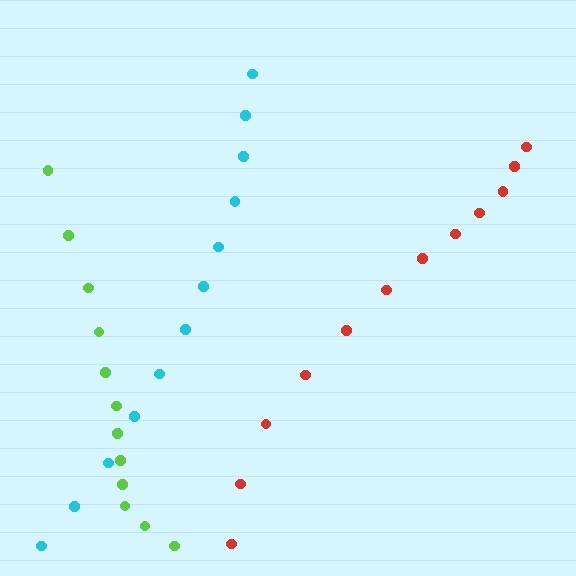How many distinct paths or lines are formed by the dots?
There are 3 distinct paths.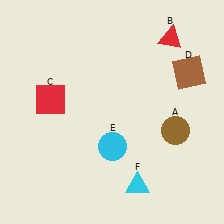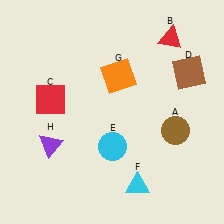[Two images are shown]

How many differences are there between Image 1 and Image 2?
There are 2 differences between the two images.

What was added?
An orange square (G), a purple triangle (H) were added in Image 2.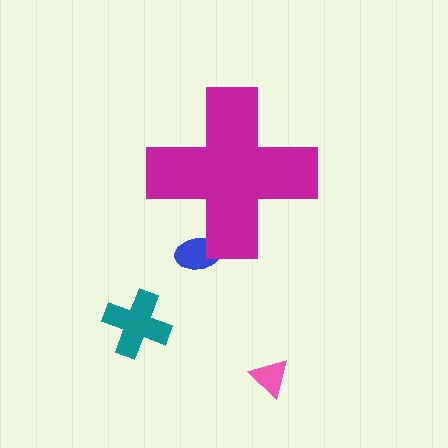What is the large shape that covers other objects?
A magenta cross.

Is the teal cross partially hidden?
No, the teal cross is fully visible.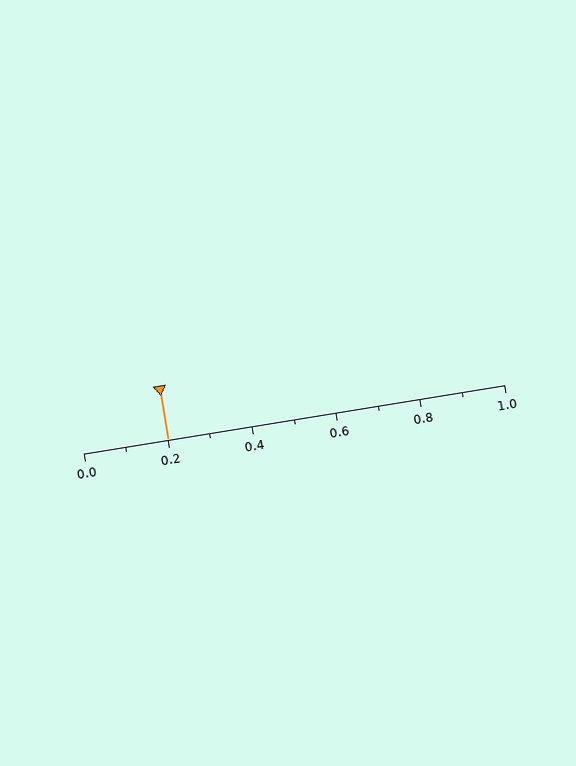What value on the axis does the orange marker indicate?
The marker indicates approximately 0.2.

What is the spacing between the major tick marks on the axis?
The major ticks are spaced 0.2 apart.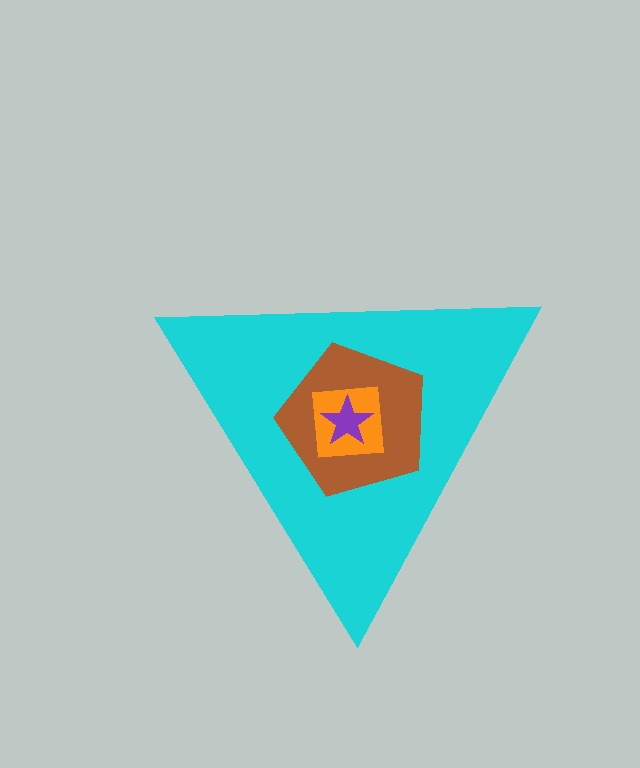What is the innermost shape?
The purple star.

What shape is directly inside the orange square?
The purple star.